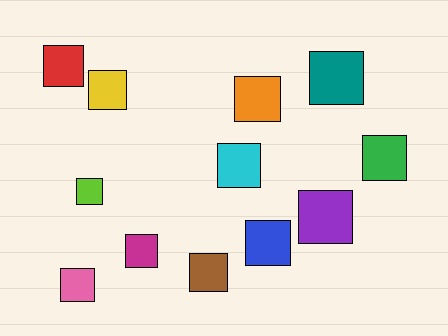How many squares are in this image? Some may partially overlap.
There are 12 squares.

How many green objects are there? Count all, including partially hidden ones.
There is 1 green object.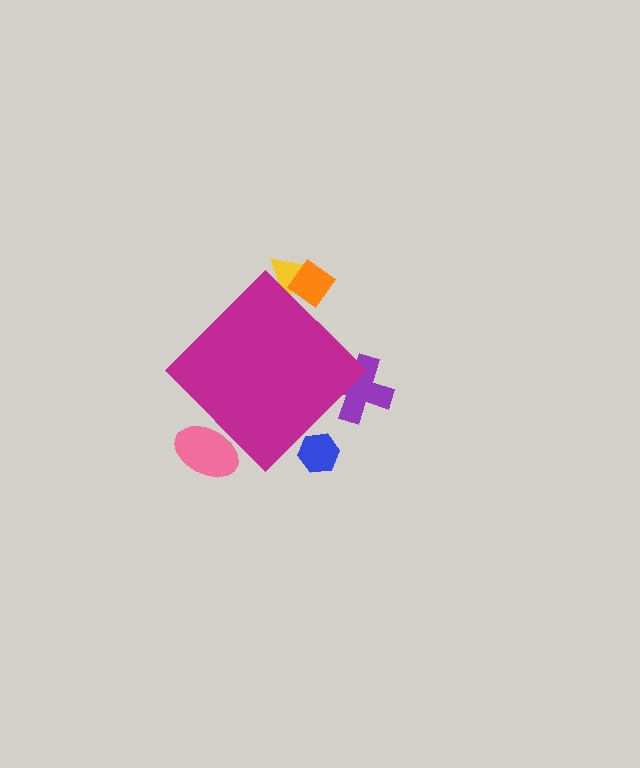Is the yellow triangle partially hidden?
Yes, the yellow triangle is partially hidden behind the magenta diamond.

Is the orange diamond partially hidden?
Yes, the orange diamond is partially hidden behind the magenta diamond.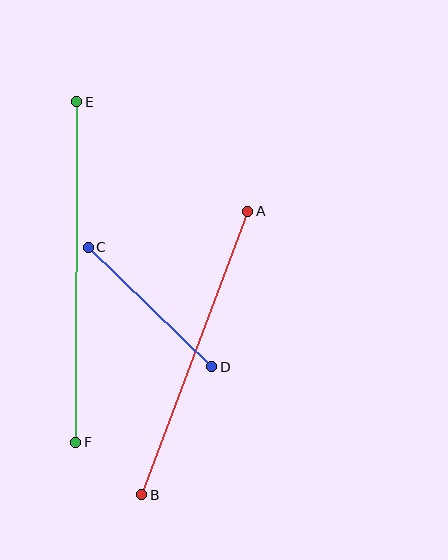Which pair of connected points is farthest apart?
Points E and F are farthest apart.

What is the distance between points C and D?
The distance is approximately 172 pixels.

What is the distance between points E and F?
The distance is approximately 340 pixels.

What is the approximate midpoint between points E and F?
The midpoint is at approximately (76, 272) pixels.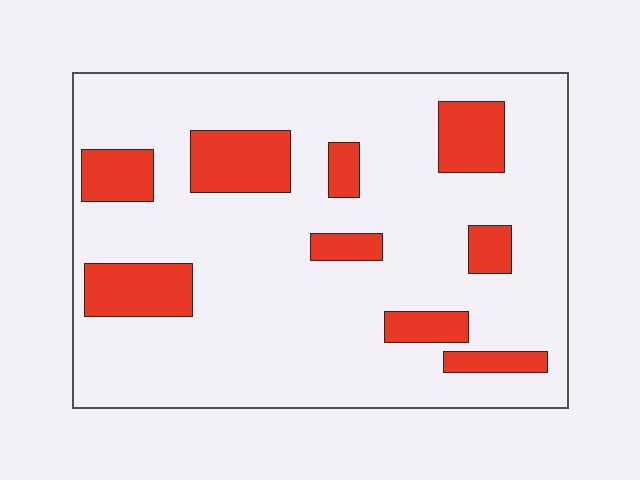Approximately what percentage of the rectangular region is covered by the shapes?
Approximately 20%.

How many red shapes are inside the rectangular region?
9.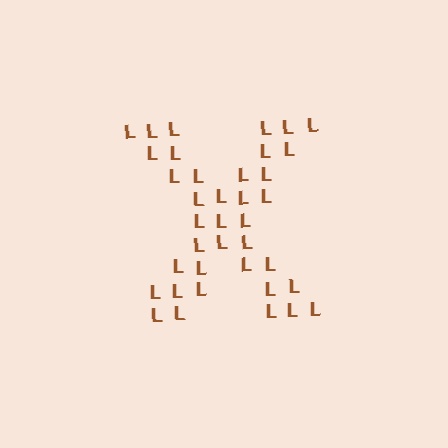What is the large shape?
The large shape is the letter X.